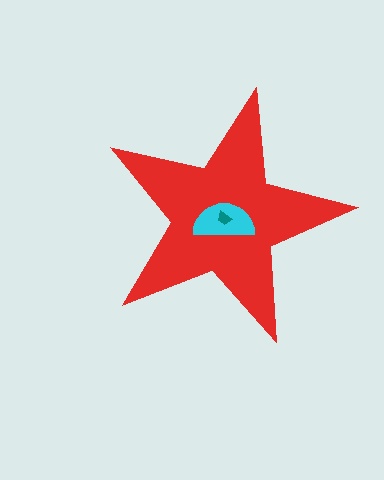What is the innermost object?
The teal trapezoid.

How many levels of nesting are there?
3.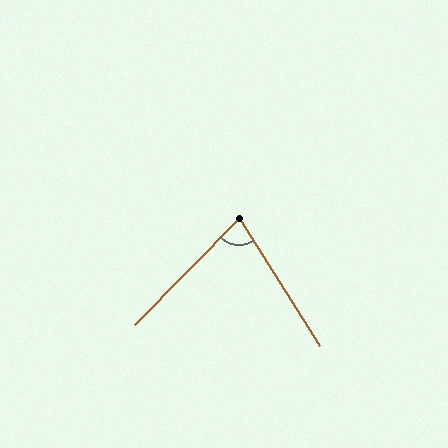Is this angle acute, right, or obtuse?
It is acute.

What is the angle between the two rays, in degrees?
Approximately 77 degrees.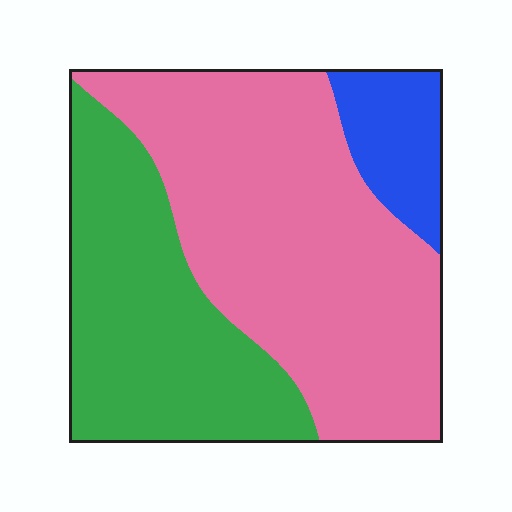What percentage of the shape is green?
Green covers about 35% of the shape.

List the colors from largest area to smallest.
From largest to smallest: pink, green, blue.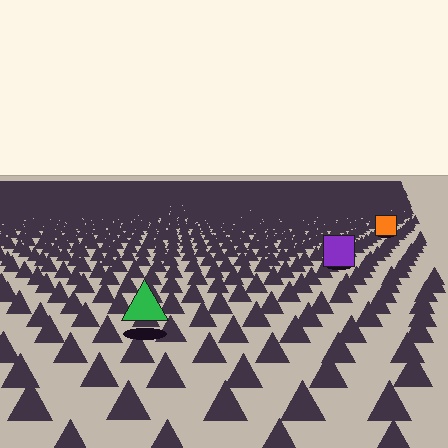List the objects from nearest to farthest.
From nearest to farthest: the green triangle, the purple square, the orange square.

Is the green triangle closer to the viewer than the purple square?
Yes. The green triangle is closer — you can tell from the texture gradient: the ground texture is coarser near it.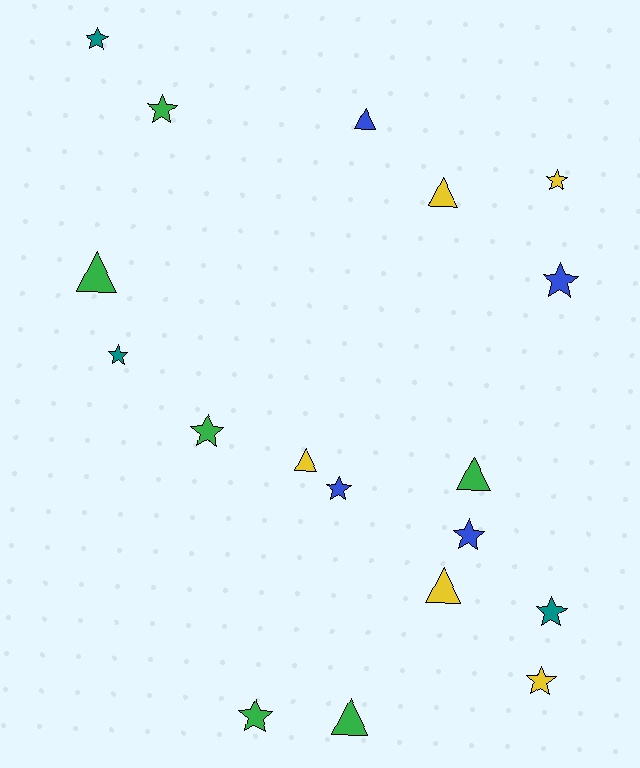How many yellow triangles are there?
There are 3 yellow triangles.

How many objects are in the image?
There are 18 objects.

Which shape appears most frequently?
Star, with 11 objects.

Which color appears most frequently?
Green, with 6 objects.